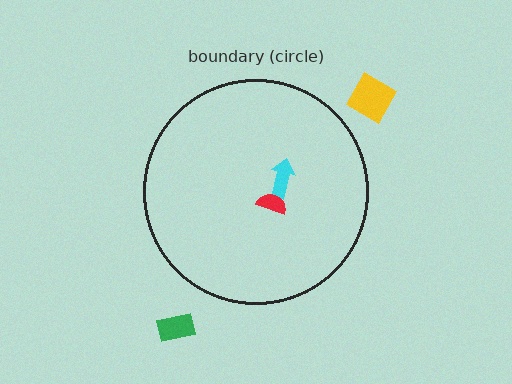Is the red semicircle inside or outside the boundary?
Inside.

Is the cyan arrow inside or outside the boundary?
Inside.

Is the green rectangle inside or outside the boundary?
Outside.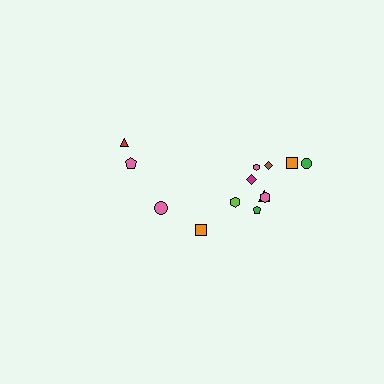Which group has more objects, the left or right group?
The right group.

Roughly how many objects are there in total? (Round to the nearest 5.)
Roughly 15 objects in total.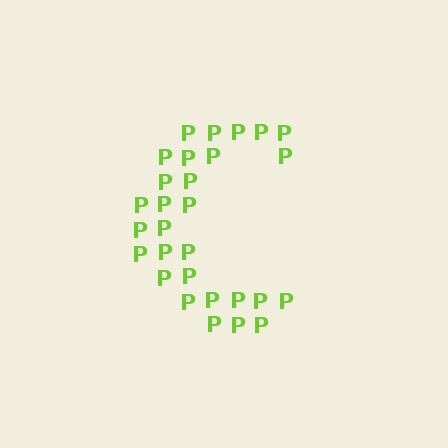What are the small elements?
The small elements are letter P's.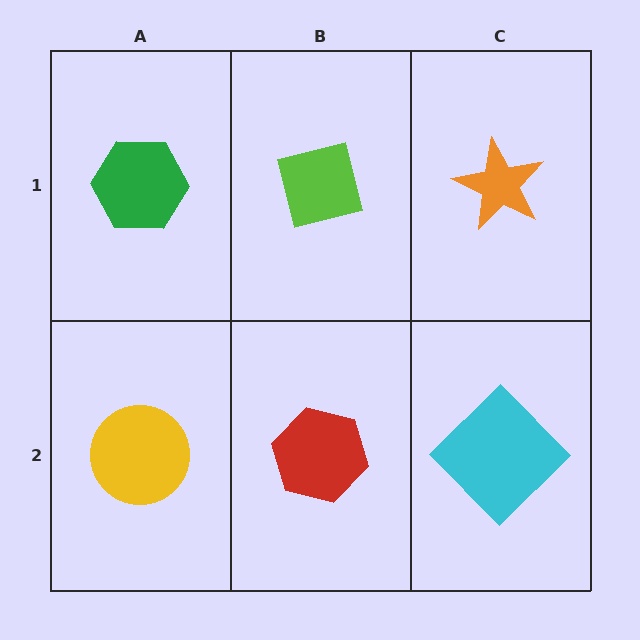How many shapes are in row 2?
3 shapes.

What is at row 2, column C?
A cyan diamond.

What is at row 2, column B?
A red hexagon.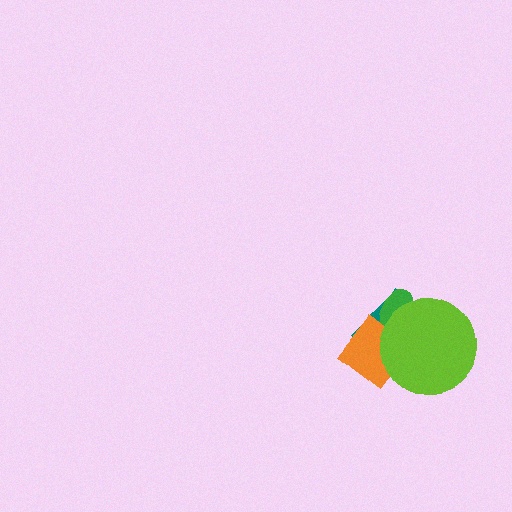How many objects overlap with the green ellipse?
3 objects overlap with the green ellipse.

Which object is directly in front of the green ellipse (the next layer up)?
The orange diamond is directly in front of the green ellipse.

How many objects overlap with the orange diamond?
3 objects overlap with the orange diamond.